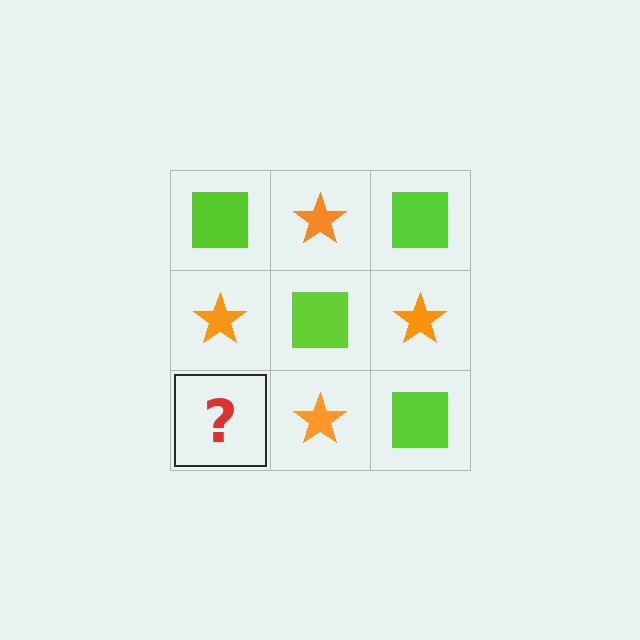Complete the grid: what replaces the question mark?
The question mark should be replaced with a lime square.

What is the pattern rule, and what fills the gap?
The rule is that it alternates lime square and orange star in a checkerboard pattern. The gap should be filled with a lime square.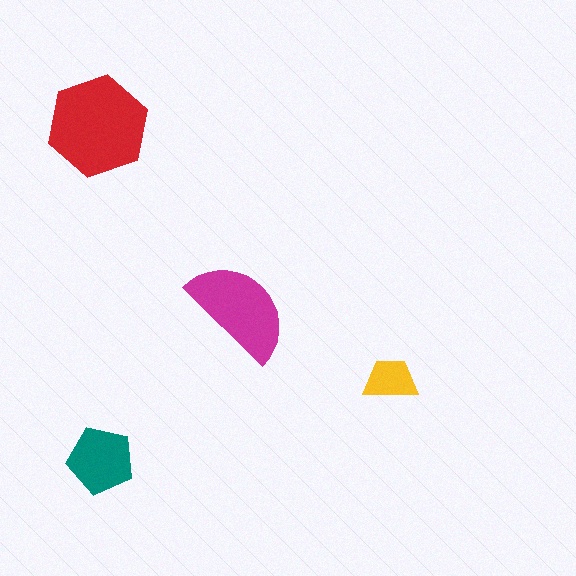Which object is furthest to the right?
The yellow trapezoid is rightmost.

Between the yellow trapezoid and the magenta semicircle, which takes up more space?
The magenta semicircle.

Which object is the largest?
The red hexagon.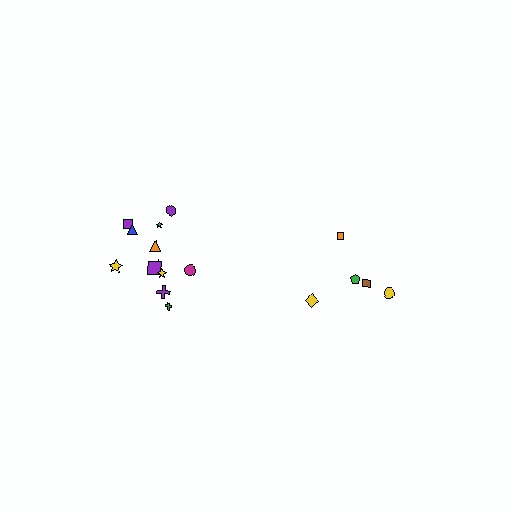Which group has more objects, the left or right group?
The left group.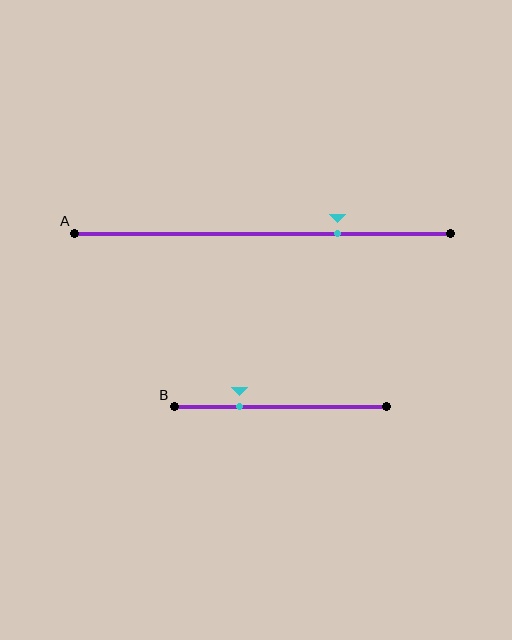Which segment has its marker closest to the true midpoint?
Segment B has its marker closest to the true midpoint.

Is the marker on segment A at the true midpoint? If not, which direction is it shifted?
No, the marker on segment A is shifted to the right by about 20% of the segment length.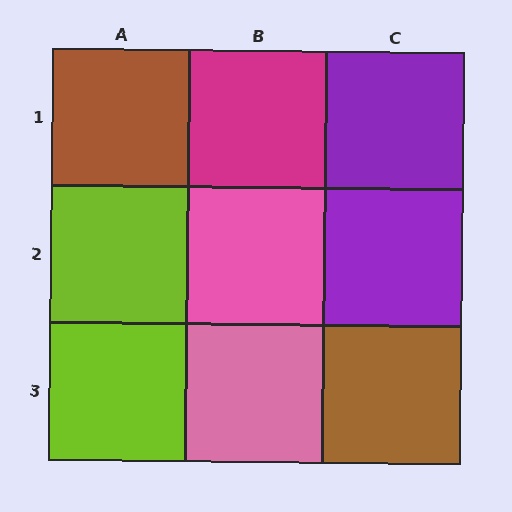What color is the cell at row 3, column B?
Pink.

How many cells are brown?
2 cells are brown.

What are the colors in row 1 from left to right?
Brown, magenta, purple.